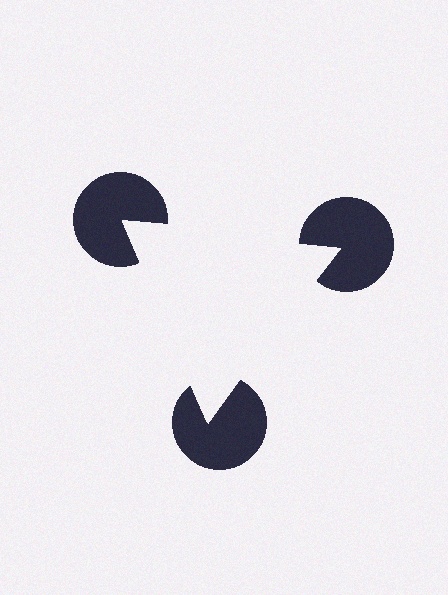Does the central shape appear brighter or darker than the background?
It typically appears slightly brighter than the background, even though no actual brightness change is drawn.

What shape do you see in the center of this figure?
An illusory triangle — its edges are inferred from the aligned wedge cuts in the pac-man discs, not physically drawn.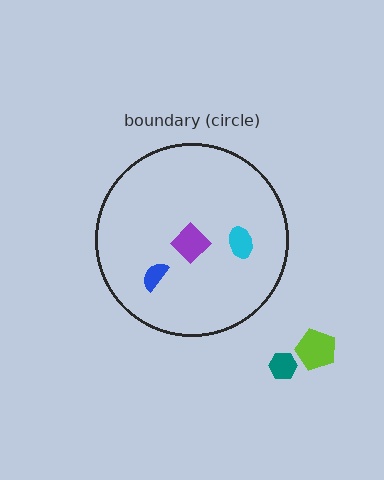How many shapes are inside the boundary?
3 inside, 2 outside.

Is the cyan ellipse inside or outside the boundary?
Inside.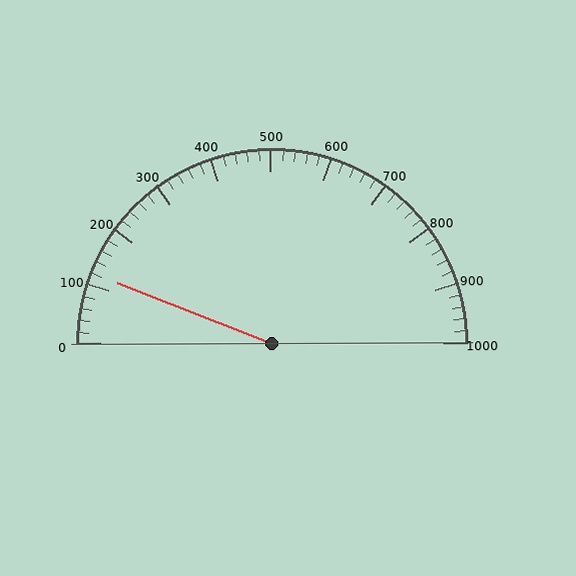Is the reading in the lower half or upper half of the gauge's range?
The reading is in the lower half of the range (0 to 1000).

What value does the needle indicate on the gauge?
The needle indicates approximately 120.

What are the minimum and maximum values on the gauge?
The gauge ranges from 0 to 1000.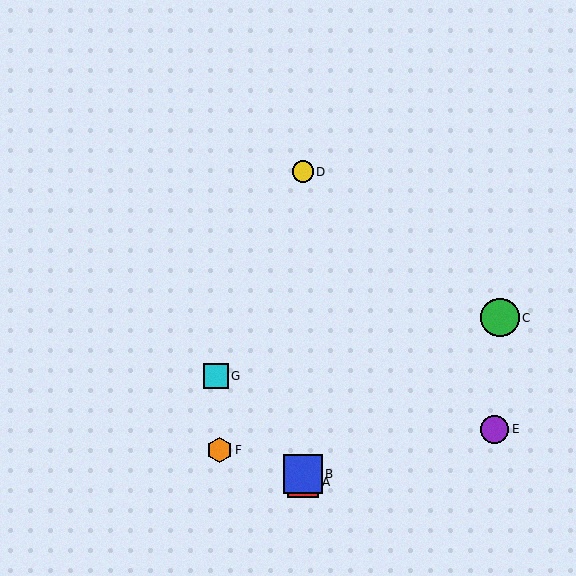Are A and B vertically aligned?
Yes, both are at x≈303.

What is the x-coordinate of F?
Object F is at x≈219.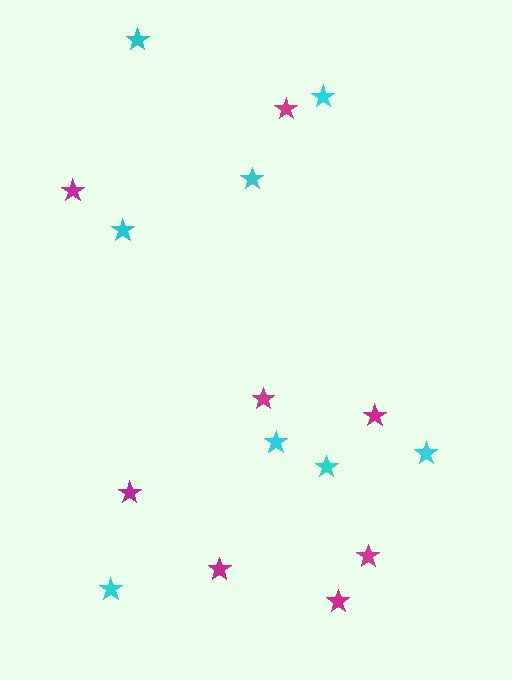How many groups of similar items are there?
There are 2 groups: one group of cyan stars (8) and one group of magenta stars (8).